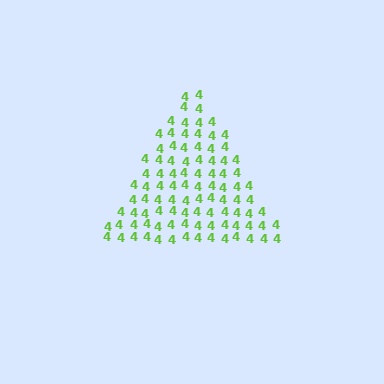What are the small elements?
The small elements are digit 4's.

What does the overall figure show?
The overall figure shows a triangle.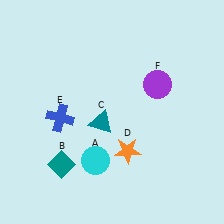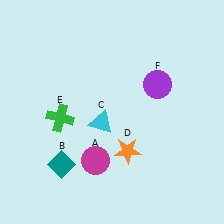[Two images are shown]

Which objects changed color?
A changed from cyan to magenta. C changed from teal to cyan. E changed from blue to green.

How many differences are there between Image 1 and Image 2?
There are 3 differences between the two images.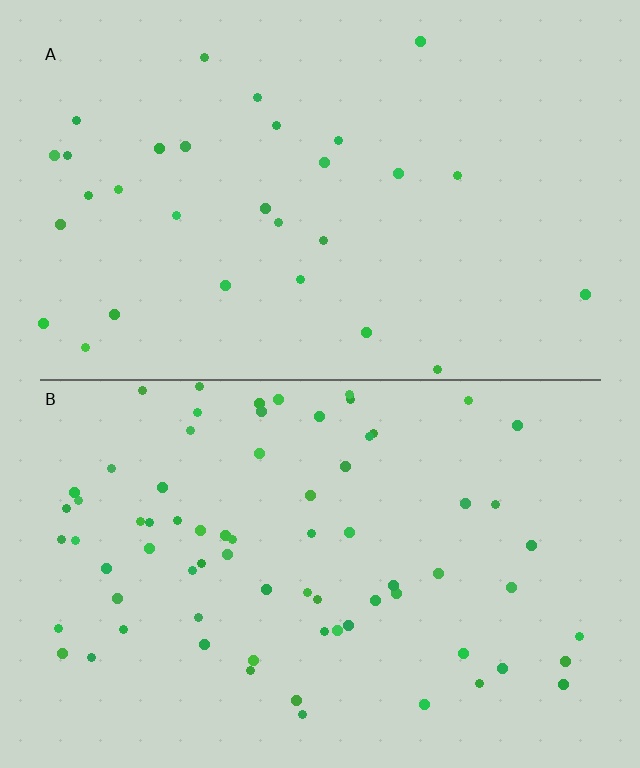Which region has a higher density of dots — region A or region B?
B (the bottom).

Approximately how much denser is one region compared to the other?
Approximately 2.4× — region B over region A.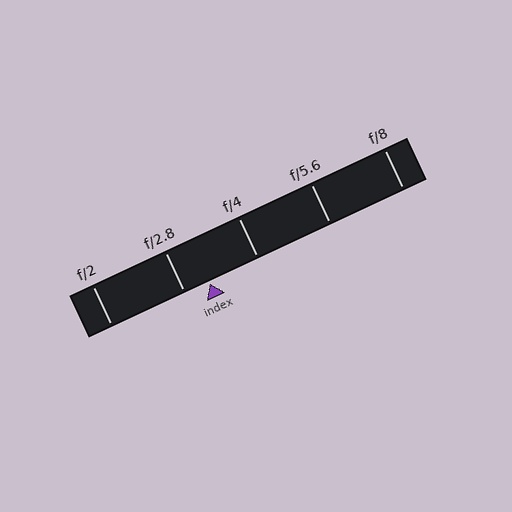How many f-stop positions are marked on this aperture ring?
There are 5 f-stop positions marked.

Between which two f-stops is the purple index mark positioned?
The index mark is between f/2.8 and f/4.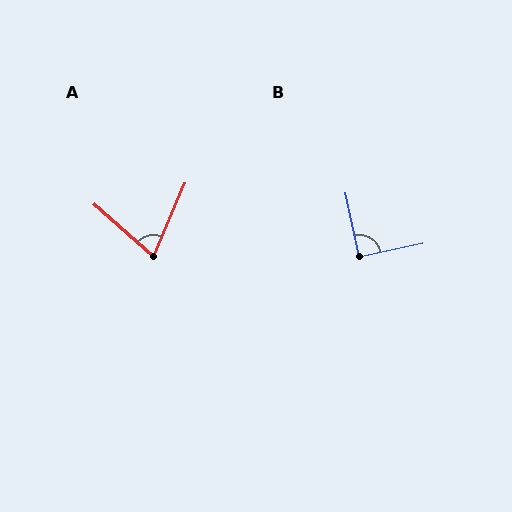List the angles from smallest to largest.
A (71°), B (90°).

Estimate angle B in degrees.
Approximately 90 degrees.